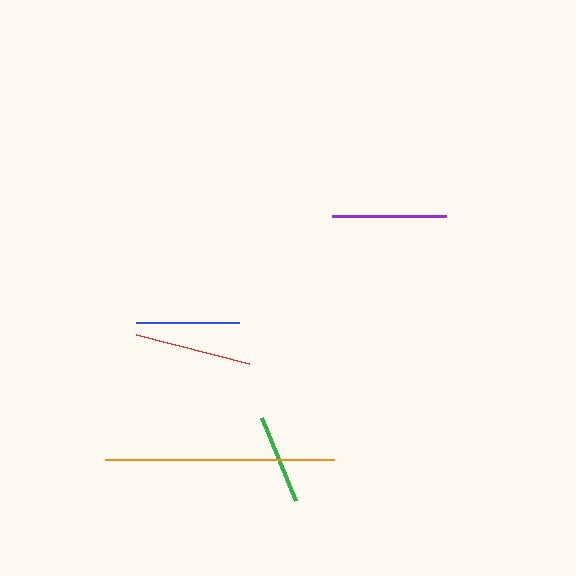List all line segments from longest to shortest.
From longest to shortest: orange, red, purple, blue, green.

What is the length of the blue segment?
The blue segment is approximately 103 pixels long.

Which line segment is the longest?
The orange line is the longest at approximately 229 pixels.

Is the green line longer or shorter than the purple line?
The purple line is longer than the green line.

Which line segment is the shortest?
The green line is the shortest at approximately 89 pixels.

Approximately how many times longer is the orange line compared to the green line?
The orange line is approximately 2.6 times the length of the green line.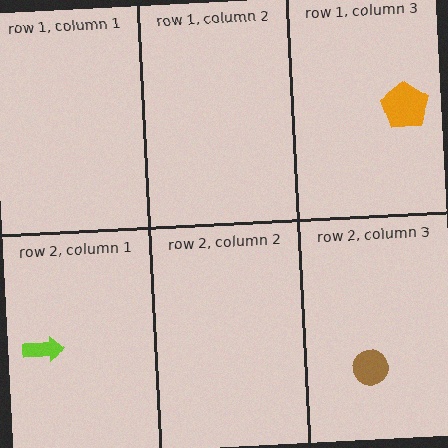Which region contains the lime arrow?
The row 2, column 1 region.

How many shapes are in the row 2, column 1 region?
1.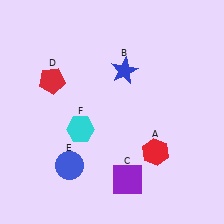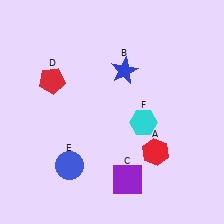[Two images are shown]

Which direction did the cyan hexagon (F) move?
The cyan hexagon (F) moved right.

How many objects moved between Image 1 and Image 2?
1 object moved between the two images.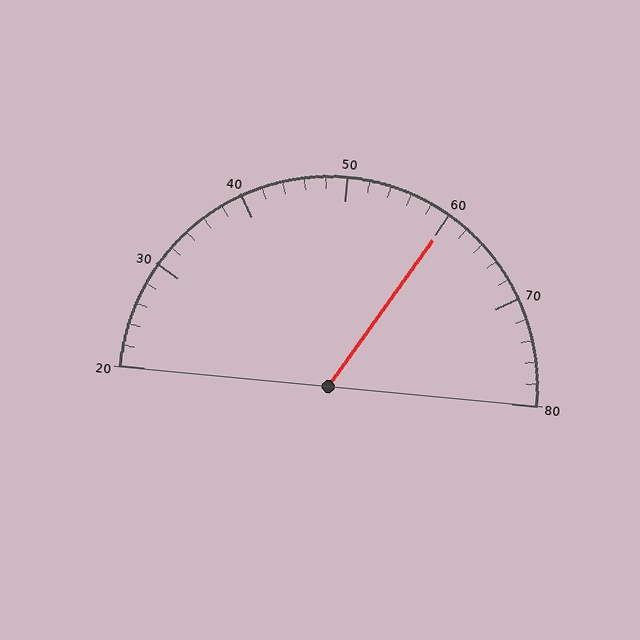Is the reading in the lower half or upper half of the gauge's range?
The reading is in the upper half of the range (20 to 80).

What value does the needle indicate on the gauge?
The needle indicates approximately 60.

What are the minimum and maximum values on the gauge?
The gauge ranges from 20 to 80.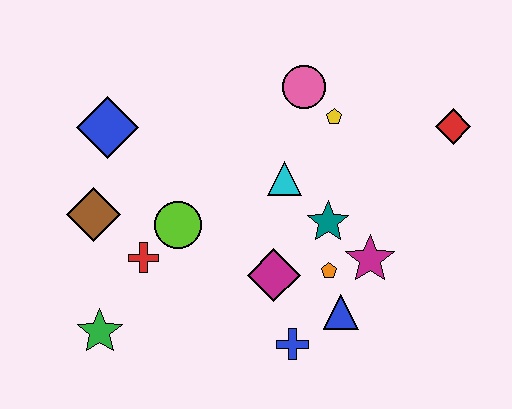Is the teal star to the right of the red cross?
Yes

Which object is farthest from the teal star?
The green star is farthest from the teal star.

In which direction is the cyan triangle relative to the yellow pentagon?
The cyan triangle is below the yellow pentagon.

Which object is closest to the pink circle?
The yellow pentagon is closest to the pink circle.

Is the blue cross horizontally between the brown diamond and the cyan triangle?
No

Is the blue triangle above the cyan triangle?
No